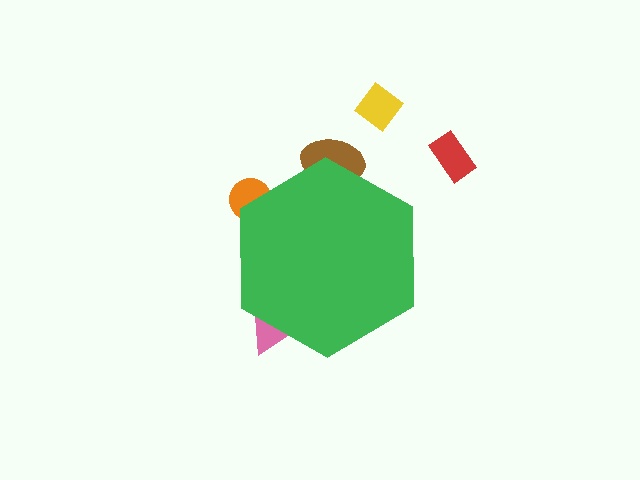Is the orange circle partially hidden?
Yes, the orange circle is partially hidden behind the green hexagon.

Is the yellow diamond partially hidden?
No, the yellow diamond is fully visible.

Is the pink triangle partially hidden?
Yes, the pink triangle is partially hidden behind the green hexagon.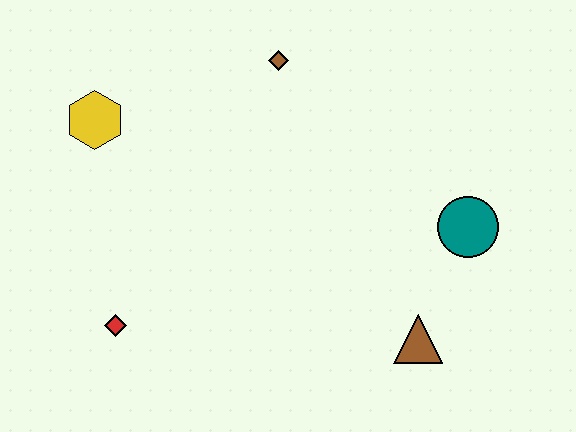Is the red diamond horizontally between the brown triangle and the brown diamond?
No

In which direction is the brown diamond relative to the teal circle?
The brown diamond is to the left of the teal circle.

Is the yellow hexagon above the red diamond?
Yes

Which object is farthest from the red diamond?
The teal circle is farthest from the red diamond.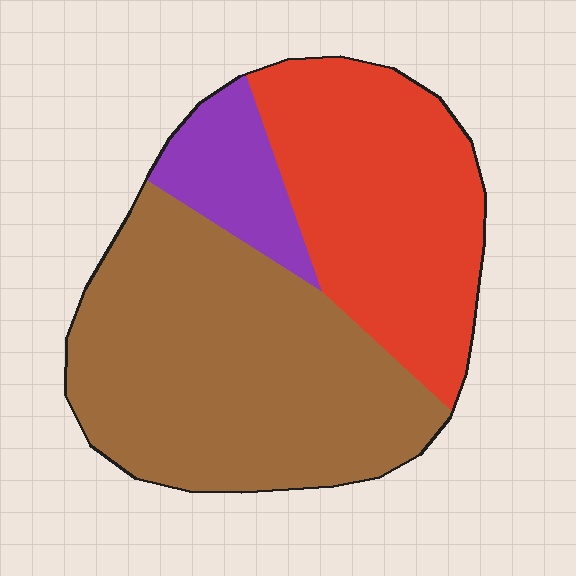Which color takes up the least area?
Purple, at roughly 10%.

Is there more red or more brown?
Brown.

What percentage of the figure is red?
Red takes up about three eighths (3/8) of the figure.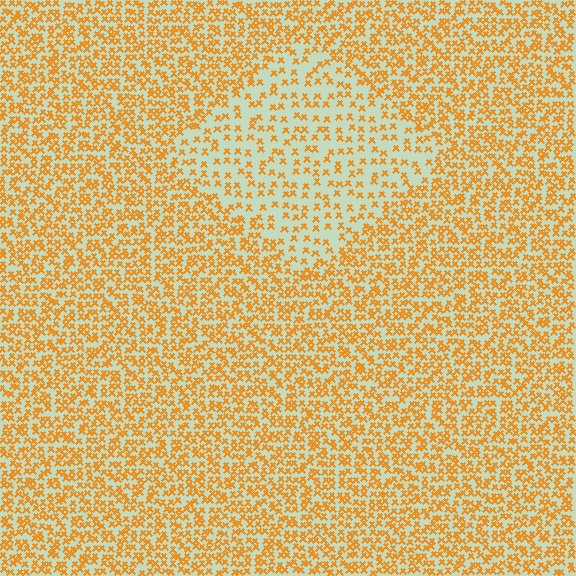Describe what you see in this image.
The image contains small orange elements arranged at two different densities. A diamond-shaped region is visible where the elements are less densely packed than the surrounding area.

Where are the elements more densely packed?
The elements are more densely packed outside the diamond boundary.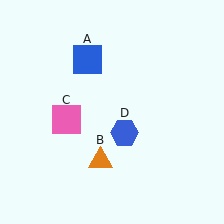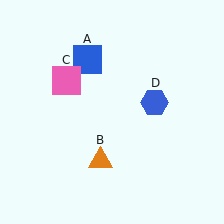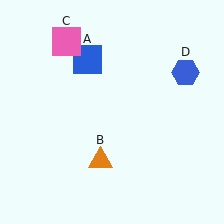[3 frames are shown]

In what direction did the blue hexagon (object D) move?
The blue hexagon (object D) moved up and to the right.